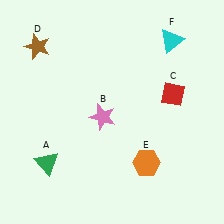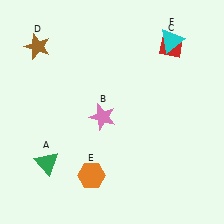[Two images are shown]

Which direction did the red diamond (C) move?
The red diamond (C) moved up.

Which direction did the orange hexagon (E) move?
The orange hexagon (E) moved left.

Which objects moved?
The objects that moved are: the red diamond (C), the orange hexagon (E).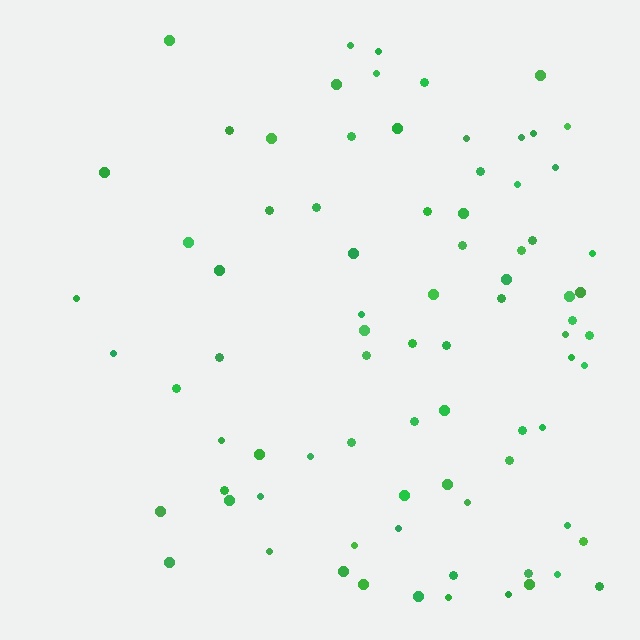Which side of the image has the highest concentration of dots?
The right.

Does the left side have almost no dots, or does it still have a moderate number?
Still a moderate number, just noticeably fewer than the right.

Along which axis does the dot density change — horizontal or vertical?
Horizontal.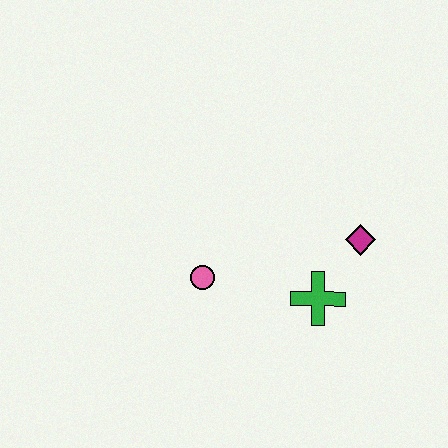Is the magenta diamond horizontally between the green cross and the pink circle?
No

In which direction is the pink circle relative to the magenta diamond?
The pink circle is to the left of the magenta diamond.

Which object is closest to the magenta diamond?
The green cross is closest to the magenta diamond.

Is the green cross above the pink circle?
No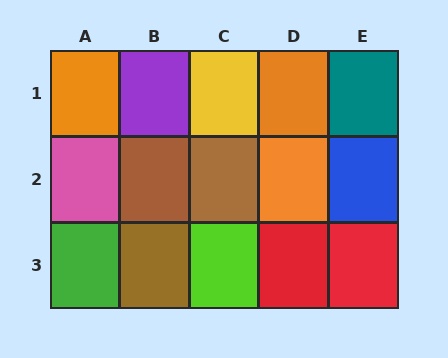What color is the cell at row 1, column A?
Orange.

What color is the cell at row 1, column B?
Purple.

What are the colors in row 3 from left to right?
Green, brown, lime, red, red.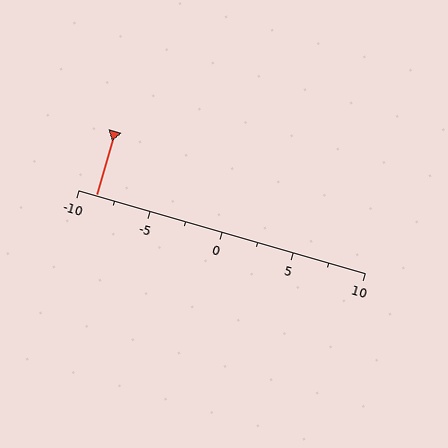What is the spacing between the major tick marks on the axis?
The major ticks are spaced 5 apart.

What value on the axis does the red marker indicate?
The marker indicates approximately -8.8.